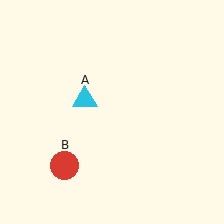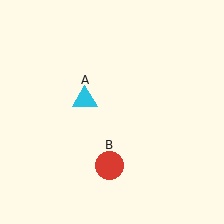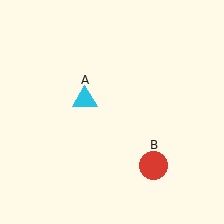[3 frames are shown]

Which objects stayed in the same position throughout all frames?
Cyan triangle (object A) remained stationary.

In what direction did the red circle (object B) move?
The red circle (object B) moved right.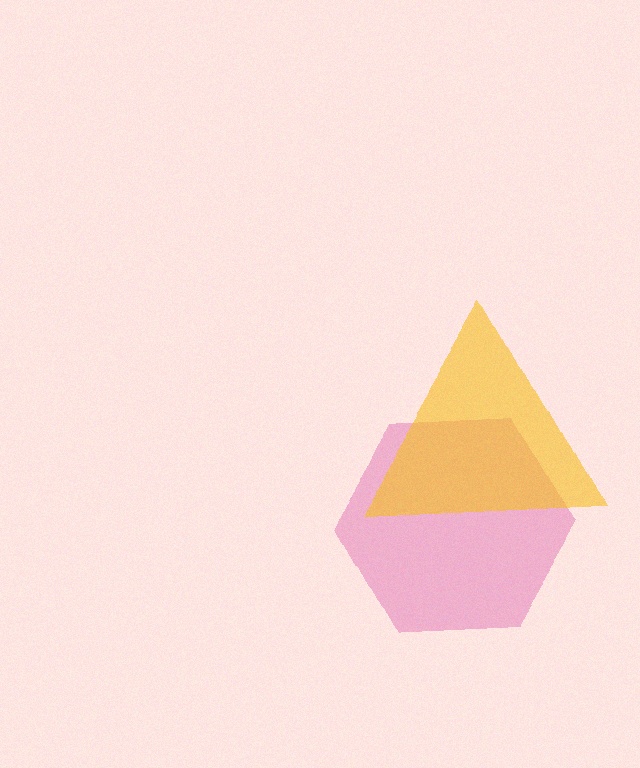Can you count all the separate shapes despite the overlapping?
Yes, there are 2 separate shapes.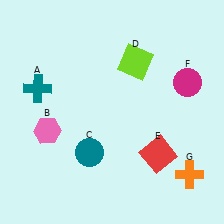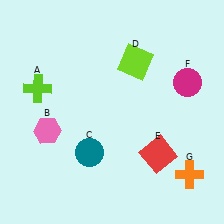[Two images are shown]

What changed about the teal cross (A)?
In Image 1, A is teal. In Image 2, it changed to lime.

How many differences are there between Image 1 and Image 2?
There is 1 difference between the two images.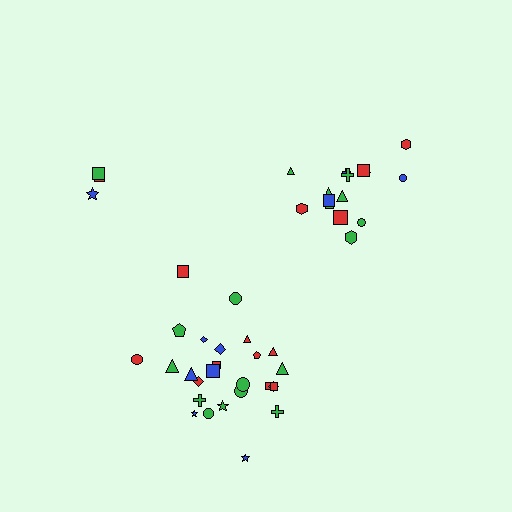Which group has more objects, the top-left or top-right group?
The top-right group.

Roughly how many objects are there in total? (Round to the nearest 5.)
Roughly 45 objects in total.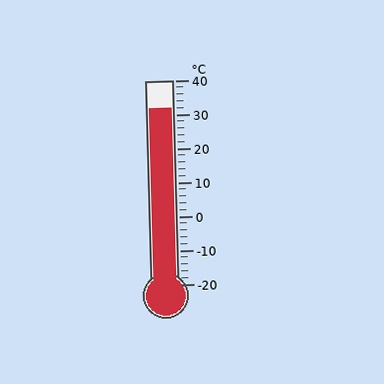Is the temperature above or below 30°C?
The temperature is above 30°C.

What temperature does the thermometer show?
The thermometer shows approximately 32°C.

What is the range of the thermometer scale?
The thermometer scale ranges from -20°C to 40°C.